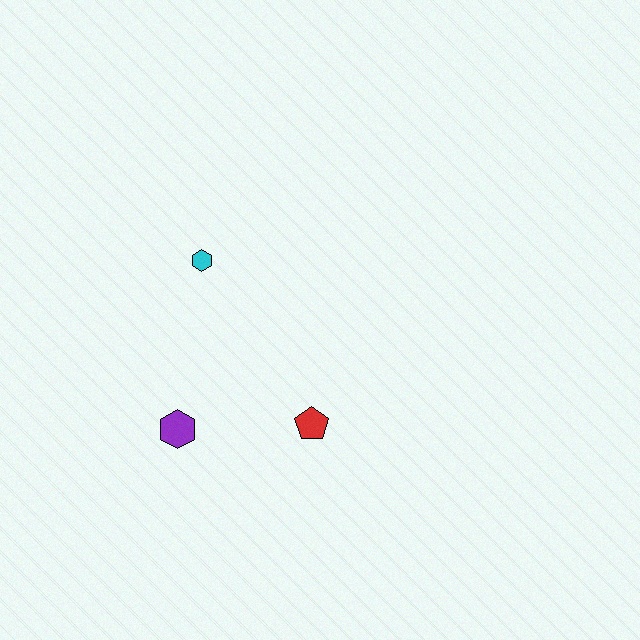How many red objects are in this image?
There is 1 red object.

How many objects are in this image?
There are 3 objects.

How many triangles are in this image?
There are no triangles.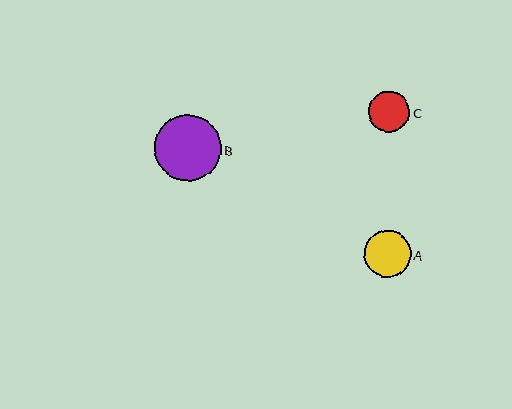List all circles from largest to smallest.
From largest to smallest: B, A, C.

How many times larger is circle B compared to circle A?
Circle B is approximately 1.4 times the size of circle A.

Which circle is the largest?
Circle B is the largest with a size of approximately 67 pixels.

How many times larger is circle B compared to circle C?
Circle B is approximately 1.6 times the size of circle C.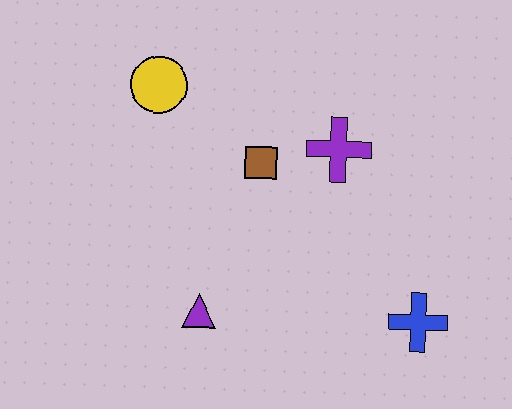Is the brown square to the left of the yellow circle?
No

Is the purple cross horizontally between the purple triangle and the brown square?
No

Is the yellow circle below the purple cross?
No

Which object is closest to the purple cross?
The brown square is closest to the purple cross.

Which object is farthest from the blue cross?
The yellow circle is farthest from the blue cross.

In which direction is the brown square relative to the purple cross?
The brown square is to the left of the purple cross.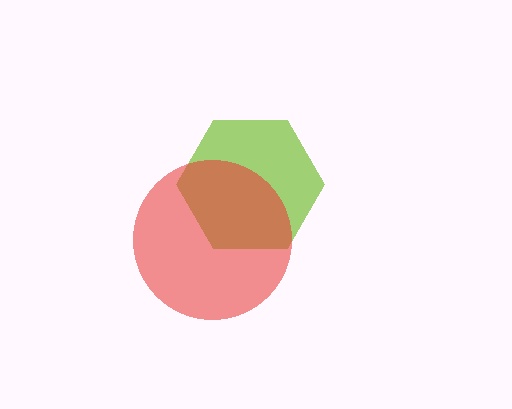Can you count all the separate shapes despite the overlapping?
Yes, there are 2 separate shapes.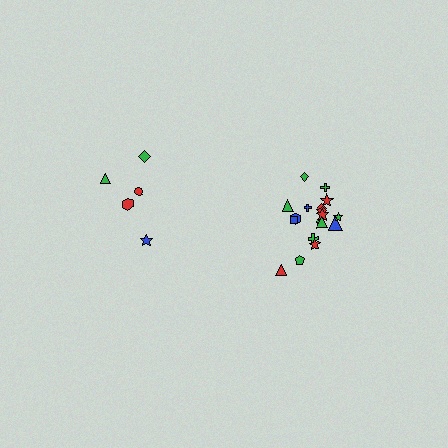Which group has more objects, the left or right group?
The right group.